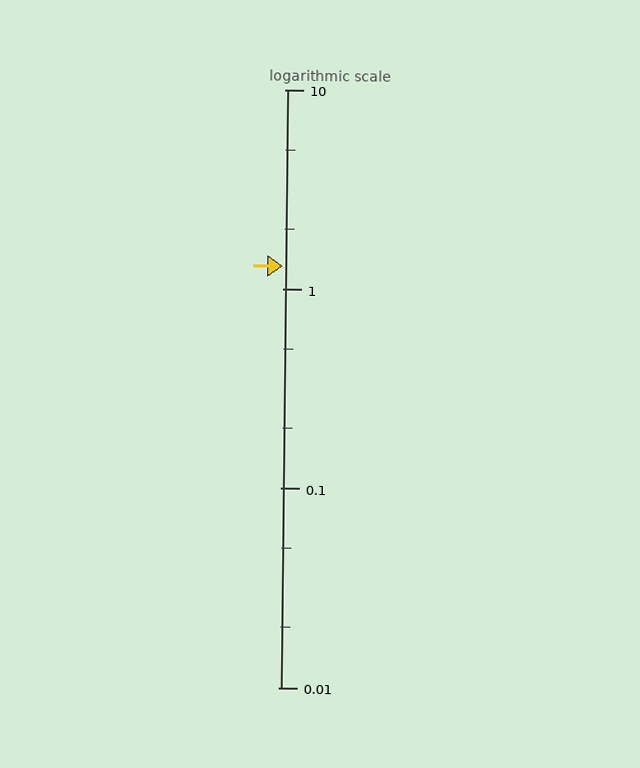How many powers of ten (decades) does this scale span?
The scale spans 3 decades, from 0.01 to 10.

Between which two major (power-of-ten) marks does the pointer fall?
The pointer is between 1 and 10.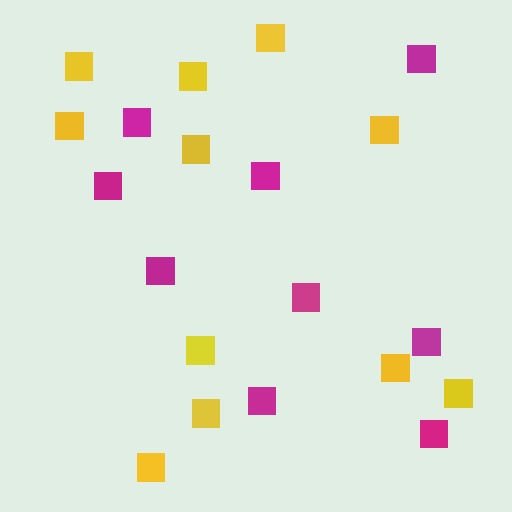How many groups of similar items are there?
There are 2 groups: one group of magenta squares (9) and one group of yellow squares (11).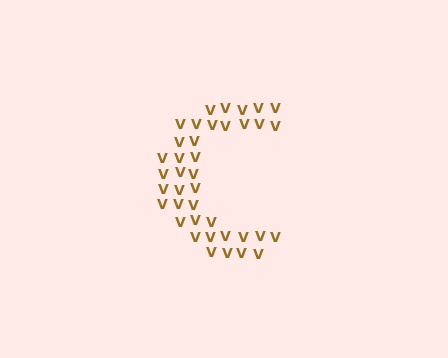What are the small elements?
The small elements are letter V's.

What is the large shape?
The large shape is the letter C.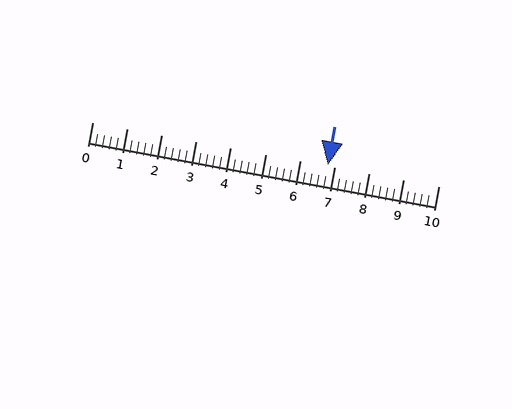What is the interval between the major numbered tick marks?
The major tick marks are spaced 1 units apart.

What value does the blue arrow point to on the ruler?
The blue arrow points to approximately 6.8.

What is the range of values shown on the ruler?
The ruler shows values from 0 to 10.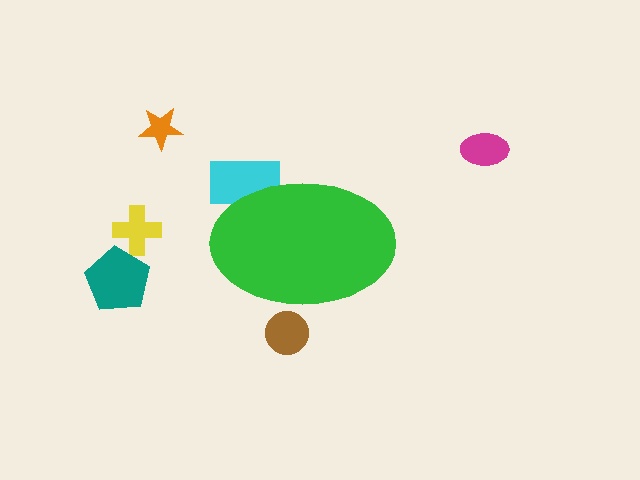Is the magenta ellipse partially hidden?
No, the magenta ellipse is fully visible.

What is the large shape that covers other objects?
A green ellipse.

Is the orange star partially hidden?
No, the orange star is fully visible.